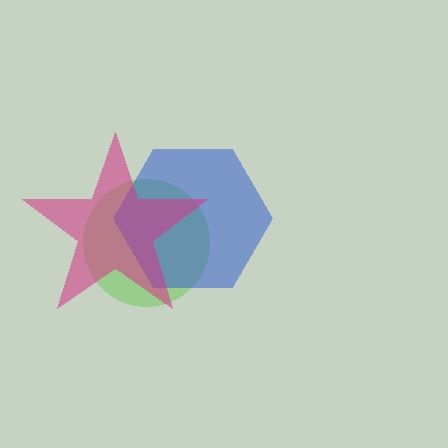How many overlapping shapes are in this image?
There are 3 overlapping shapes in the image.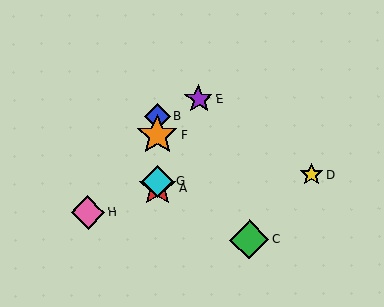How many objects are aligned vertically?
4 objects (A, B, F, G) are aligned vertically.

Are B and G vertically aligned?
Yes, both are at x≈157.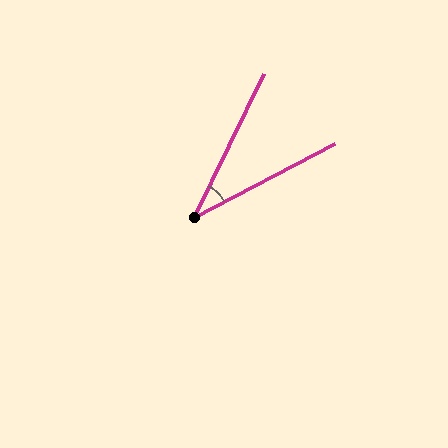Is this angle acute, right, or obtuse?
It is acute.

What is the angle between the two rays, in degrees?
Approximately 36 degrees.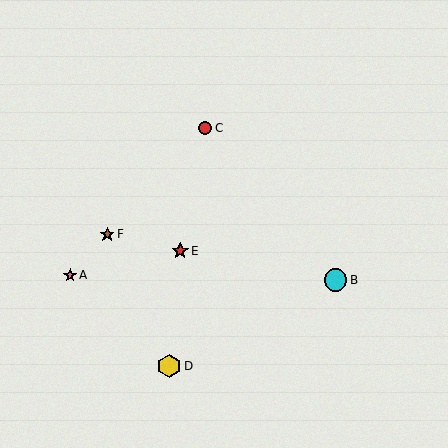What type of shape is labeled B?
Shape B is a cyan circle.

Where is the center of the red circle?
The center of the red circle is at (205, 128).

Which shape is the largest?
The yellow hexagon (labeled D) is the largest.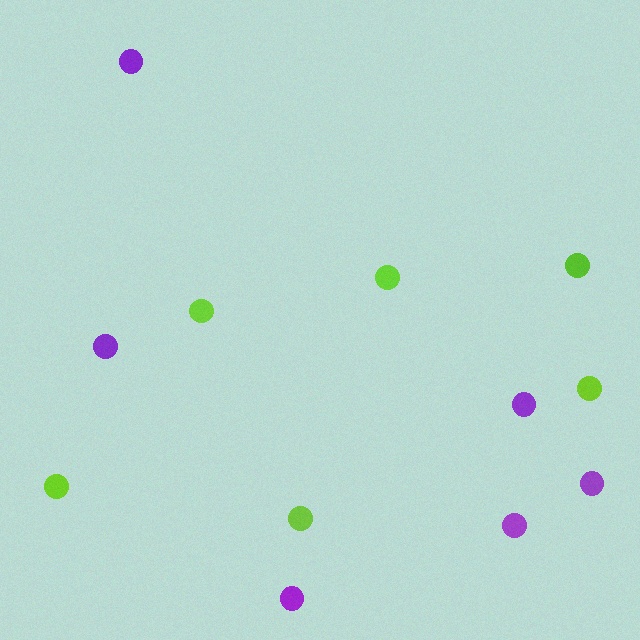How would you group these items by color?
There are 2 groups: one group of purple circles (6) and one group of lime circles (6).